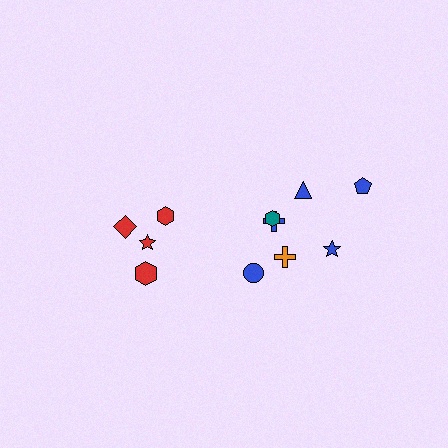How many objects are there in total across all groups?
There are 11 objects.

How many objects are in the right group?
There are 7 objects.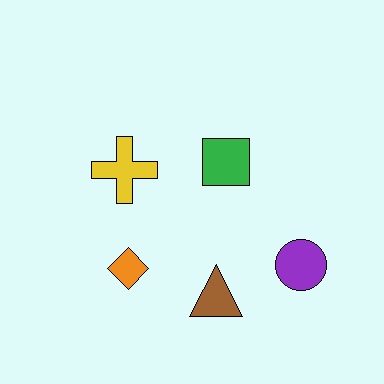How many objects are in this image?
There are 5 objects.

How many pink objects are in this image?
There are no pink objects.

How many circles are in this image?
There is 1 circle.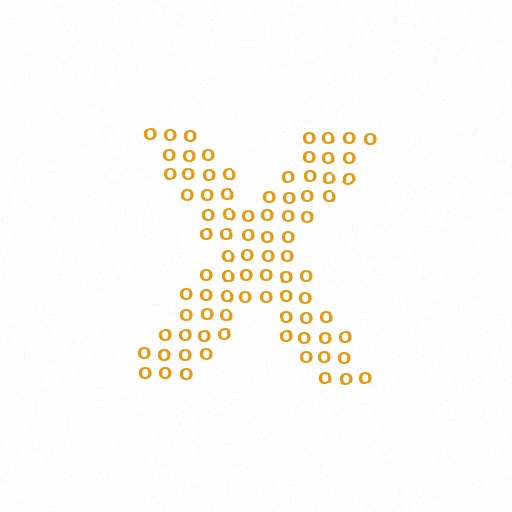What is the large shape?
The large shape is the letter X.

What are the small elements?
The small elements are letter O's.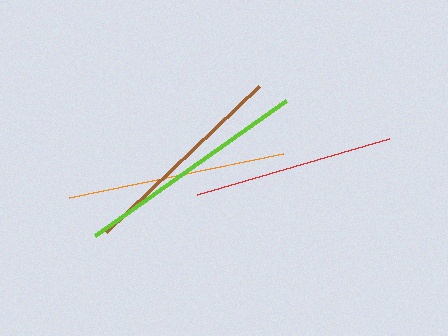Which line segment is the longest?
The lime line is the longest at approximately 234 pixels.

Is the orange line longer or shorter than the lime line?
The lime line is longer than the orange line.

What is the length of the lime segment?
The lime segment is approximately 234 pixels long.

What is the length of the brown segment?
The brown segment is approximately 212 pixels long.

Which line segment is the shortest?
The red line is the shortest at approximately 199 pixels.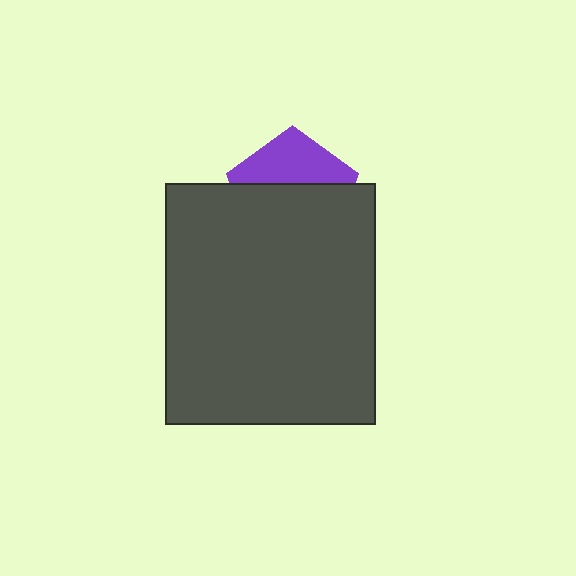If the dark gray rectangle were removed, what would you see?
You would see the complete purple pentagon.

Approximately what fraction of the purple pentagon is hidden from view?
Roughly 61% of the purple pentagon is hidden behind the dark gray rectangle.